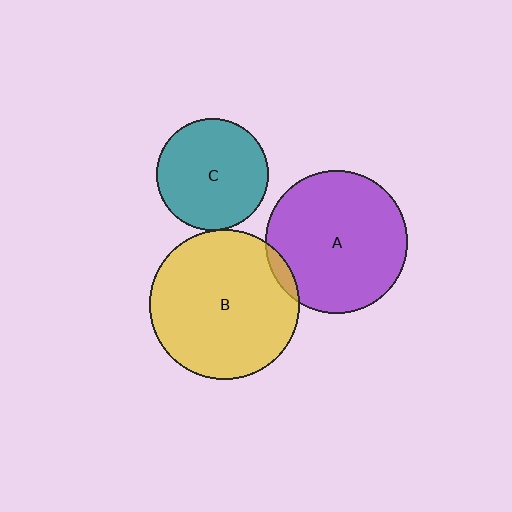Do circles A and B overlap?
Yes.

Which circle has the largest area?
Circle B (yellow).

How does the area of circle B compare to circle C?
Approximately 1.8 times.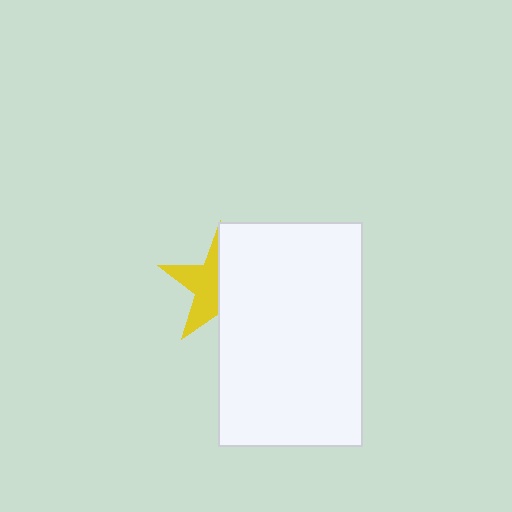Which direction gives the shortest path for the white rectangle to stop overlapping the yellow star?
Moving right gives the shortest separation.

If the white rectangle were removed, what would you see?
You would see the complete yellow star.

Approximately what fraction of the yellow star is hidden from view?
Roughly 55% of the yellow star is hidden behind the white rectangle.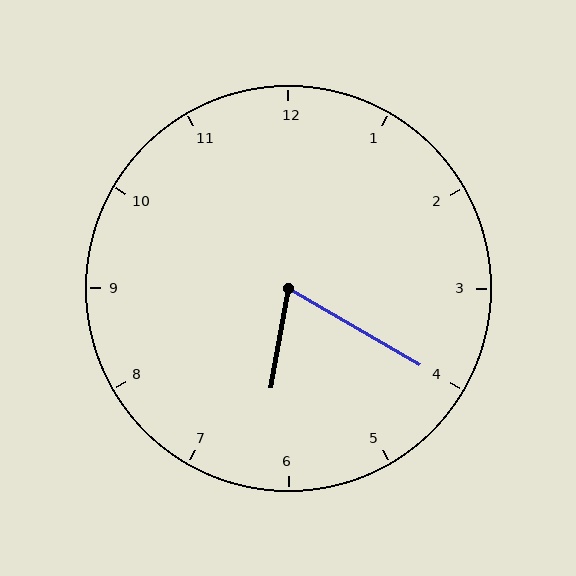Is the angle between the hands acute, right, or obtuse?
It is acute.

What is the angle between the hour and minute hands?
Approximately 70 degrees.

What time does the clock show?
6:20.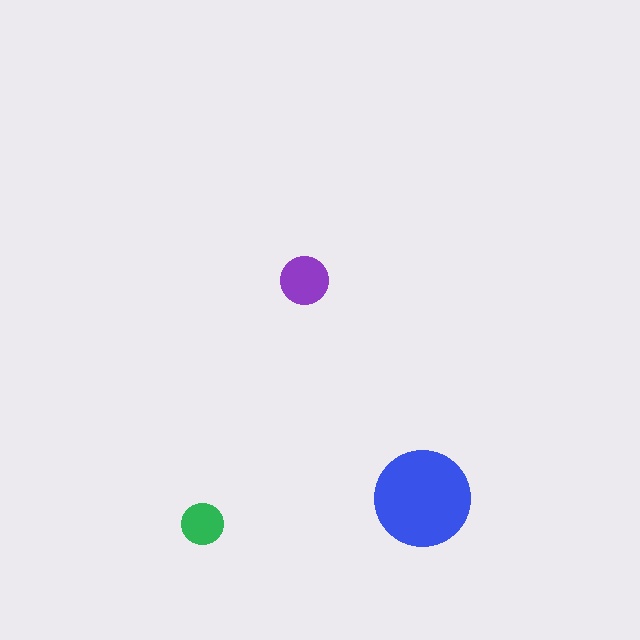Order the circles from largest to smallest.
the blue one, the purple one, the green one.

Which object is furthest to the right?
The blue circle is rightmost.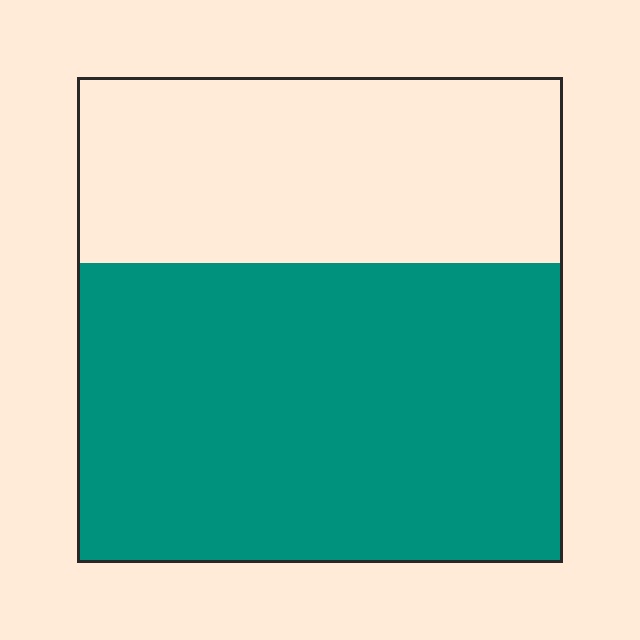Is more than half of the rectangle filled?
Yes.